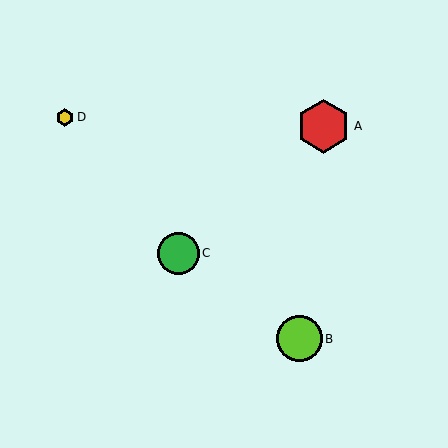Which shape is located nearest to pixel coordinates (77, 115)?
The yellow hexagon (labeled D) at (65, 117) is nearest to that location.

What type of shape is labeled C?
Shape C is a green circle.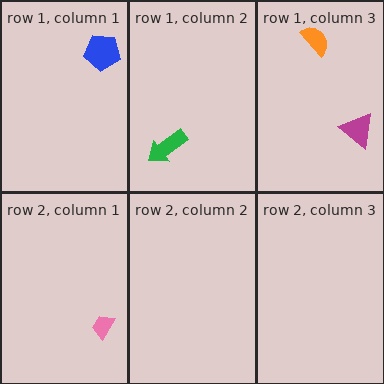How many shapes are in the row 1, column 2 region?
1.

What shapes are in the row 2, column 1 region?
The pink trapezoid.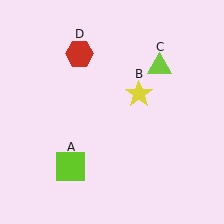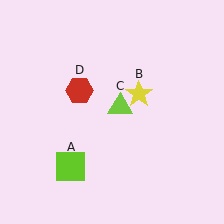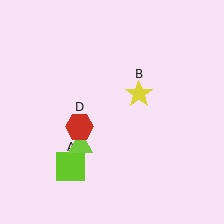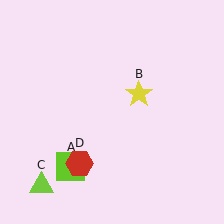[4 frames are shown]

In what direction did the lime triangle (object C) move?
The lime triangle (object C) moved down and to the left.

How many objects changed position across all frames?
2 objects changed position: lime triangle (object C), red hexagon (object D).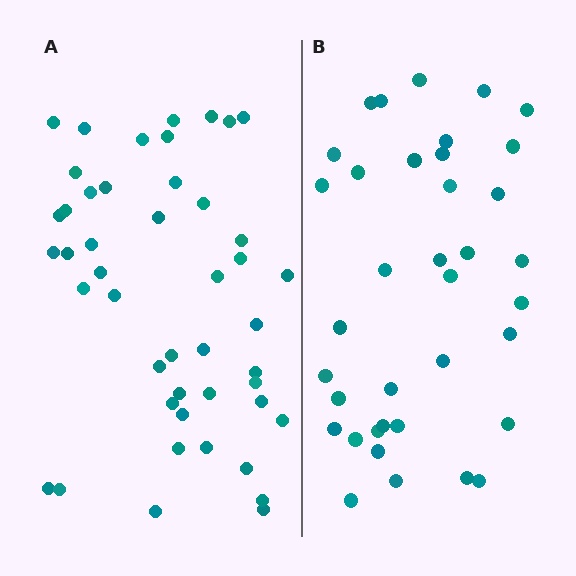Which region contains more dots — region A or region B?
Region A (the left region) has more dots.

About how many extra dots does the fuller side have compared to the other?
Region A has roughly 8 or so more dots than region B.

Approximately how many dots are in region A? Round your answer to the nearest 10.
About 50 dots. (The exact count is 46, which rounds to 50.)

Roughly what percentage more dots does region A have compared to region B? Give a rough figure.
About 25% more.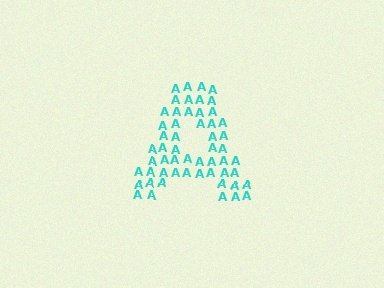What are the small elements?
The small elements are letter A's.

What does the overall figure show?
The overall figure shows the letter A.